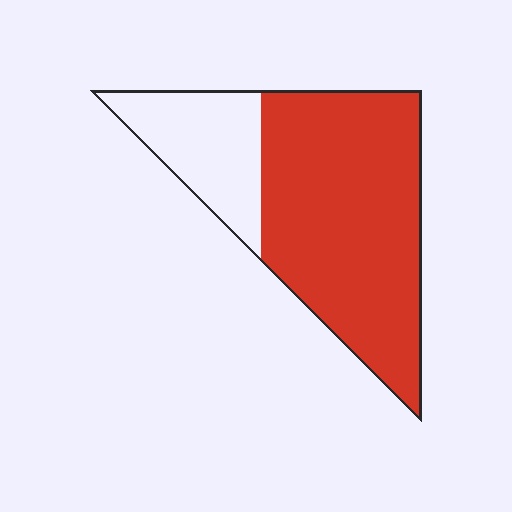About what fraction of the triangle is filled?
About three quarters (3/4).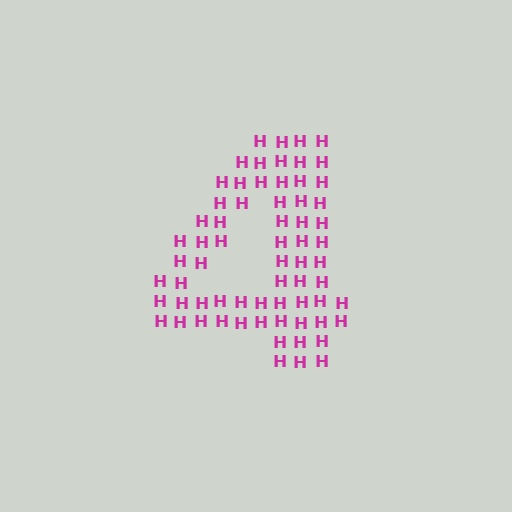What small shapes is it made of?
It is made of small letter H's.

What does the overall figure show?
The overall figure shows the digit 4.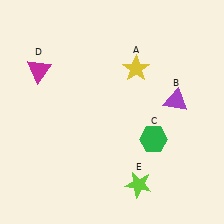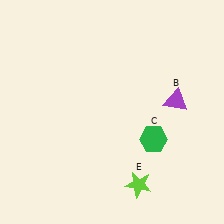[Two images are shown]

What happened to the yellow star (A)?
The yellow star (A) was removed in Image 2. It was in the top-right area of Image 1.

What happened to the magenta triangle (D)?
The magenta triangle (D) was removed in Image 2. It was in the top-left area of Image 1.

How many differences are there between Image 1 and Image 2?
There are 2 differences between the two images.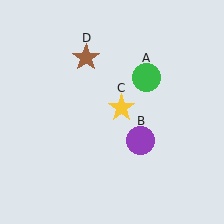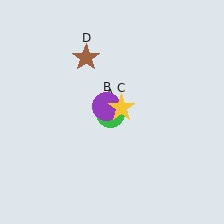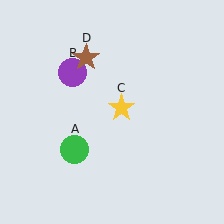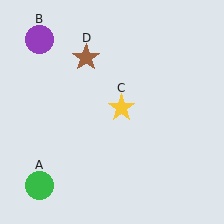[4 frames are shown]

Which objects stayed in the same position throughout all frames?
Yellow star (object C) and brown star (object D) remained stationary.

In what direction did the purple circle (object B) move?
The purple circle (object B) moved up and to the left.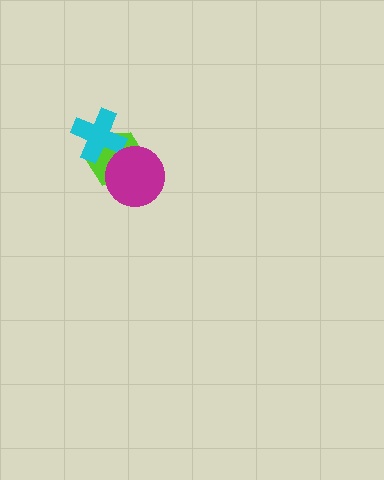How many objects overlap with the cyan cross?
1 object overlaps with the cyan cross.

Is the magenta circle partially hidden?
No, no other shape covers it.